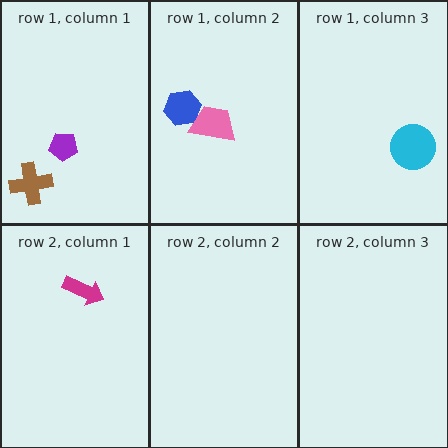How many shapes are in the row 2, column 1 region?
1.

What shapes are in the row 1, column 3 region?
The cyan circle.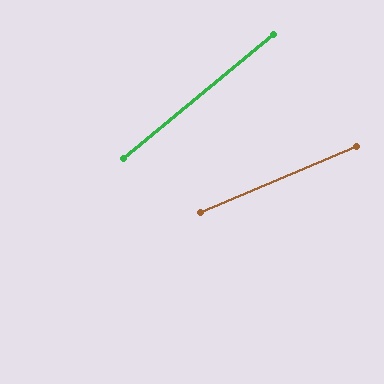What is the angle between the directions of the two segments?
Approximately 17 degrees.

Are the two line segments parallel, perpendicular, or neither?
Neither parallel nor perpendicular — they differ by about 17°.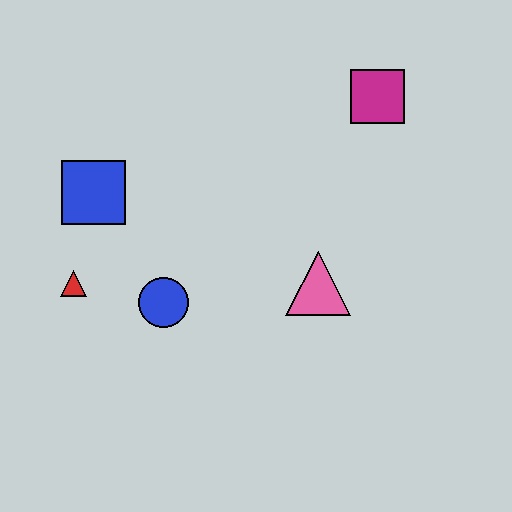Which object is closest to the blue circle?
The red triangle is closest to the blue circle.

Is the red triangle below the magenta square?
Yes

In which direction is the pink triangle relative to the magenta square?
The pink triangle is below the magenta square.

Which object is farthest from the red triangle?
The magenta square is farthest from the red triangle.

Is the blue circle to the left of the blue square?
No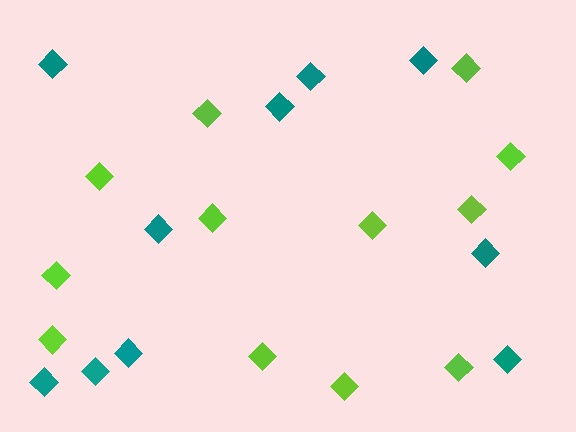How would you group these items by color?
There are 2 groups: one group of teal diamonds (10) and one group of lime diamonds (12).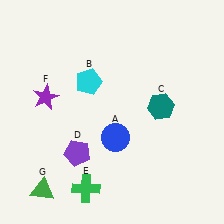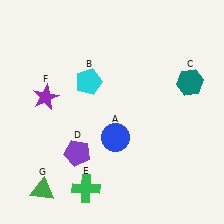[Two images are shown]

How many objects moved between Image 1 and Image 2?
1 object moved between the two images.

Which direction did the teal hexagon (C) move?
The teal hexagon (C) moved right.